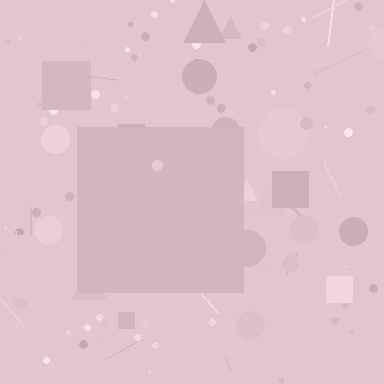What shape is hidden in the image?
A square is hidden in the image.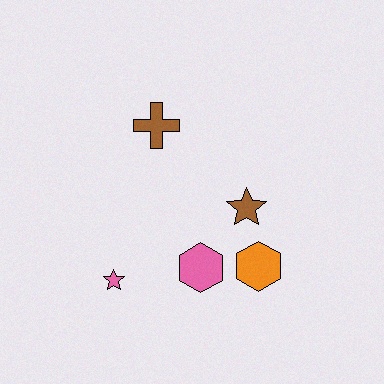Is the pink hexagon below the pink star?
No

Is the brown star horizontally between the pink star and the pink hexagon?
No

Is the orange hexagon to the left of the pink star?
No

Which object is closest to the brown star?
The orange hexagon is closest to the brown star.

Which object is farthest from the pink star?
The brown cross is farthest from the pink star.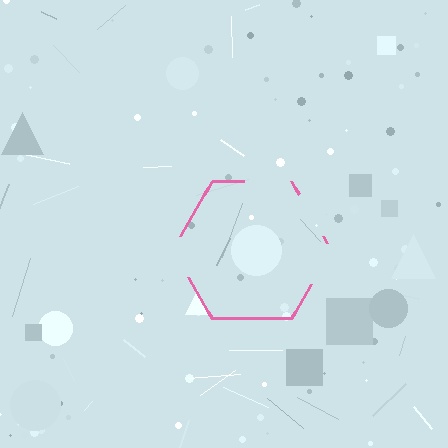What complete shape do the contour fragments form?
The contour fragments form a hexagon.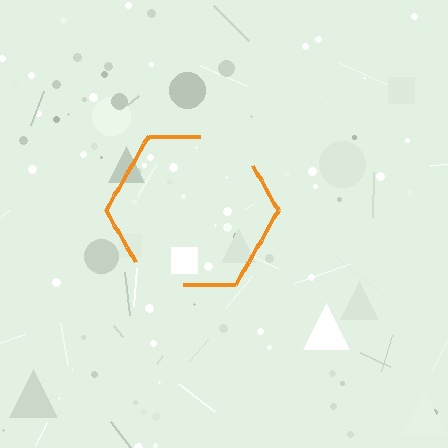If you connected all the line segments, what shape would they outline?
They would outline a hexagon.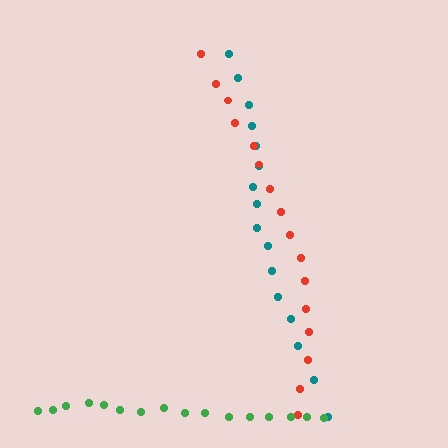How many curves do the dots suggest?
There are 3 distinct paths.